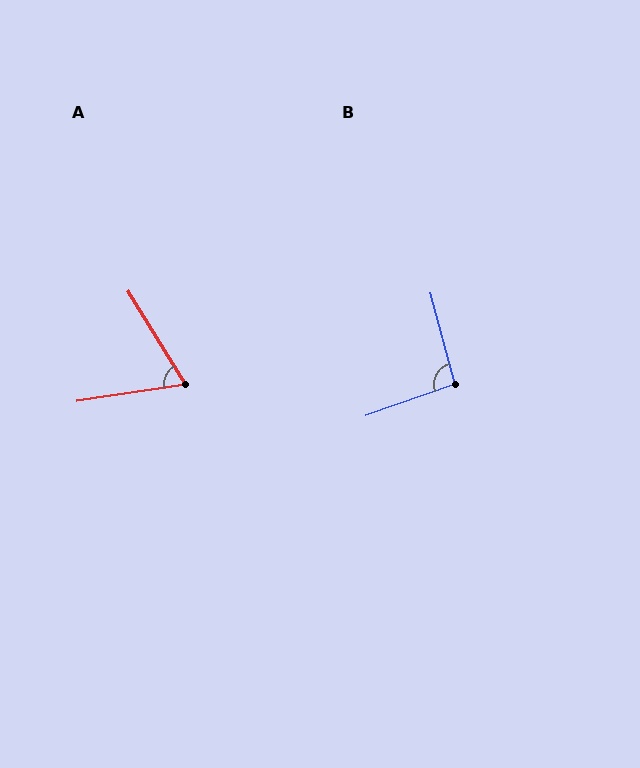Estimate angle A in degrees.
Approximately 67 degrees.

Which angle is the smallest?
A, at approximately 67 degrees.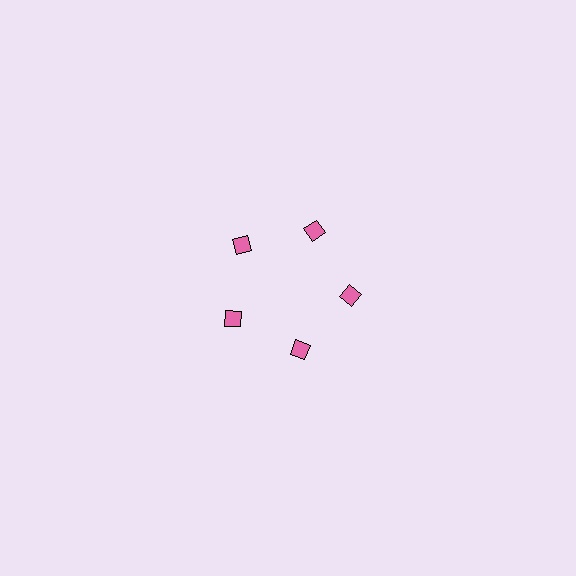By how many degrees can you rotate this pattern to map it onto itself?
The pattern maps onto itself every 72 degrees of rotation.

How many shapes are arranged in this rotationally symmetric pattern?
There are 5 shapes, arranged in 5 groups of 1.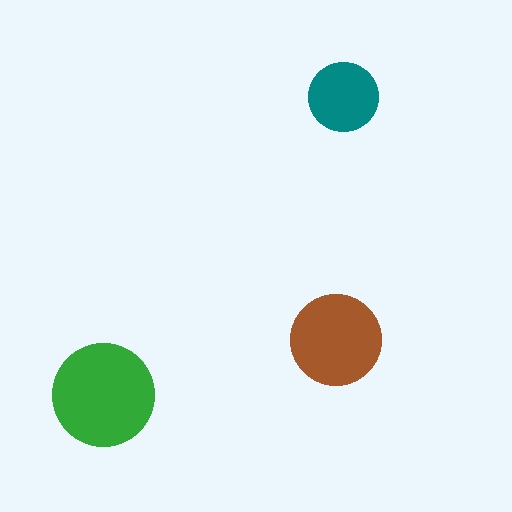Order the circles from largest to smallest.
the green one, the brown one, the teal one.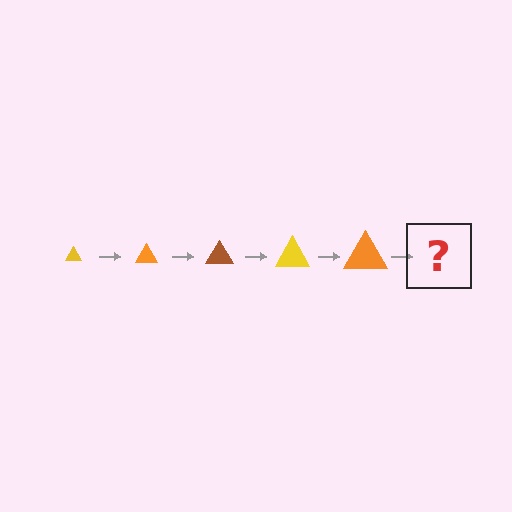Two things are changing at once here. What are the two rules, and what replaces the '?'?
The two rules are that the triangle grows larger each step and the color cycles through yellow, orange, and brown. The '?' should be a brown triangle, larger than the previous one.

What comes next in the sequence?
The next element should be a brown triangle, larger than the previous one.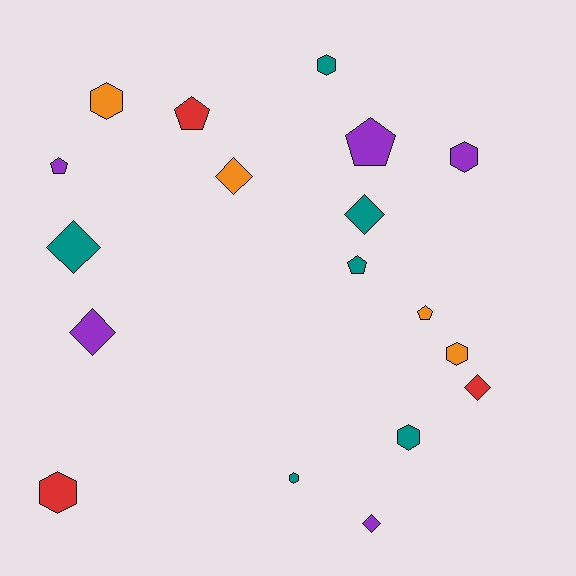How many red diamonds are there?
There is 1 red diamond.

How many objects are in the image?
There are 18 objects.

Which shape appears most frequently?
Hexagon, with 7 objects.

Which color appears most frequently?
Teal, with 6 objects.